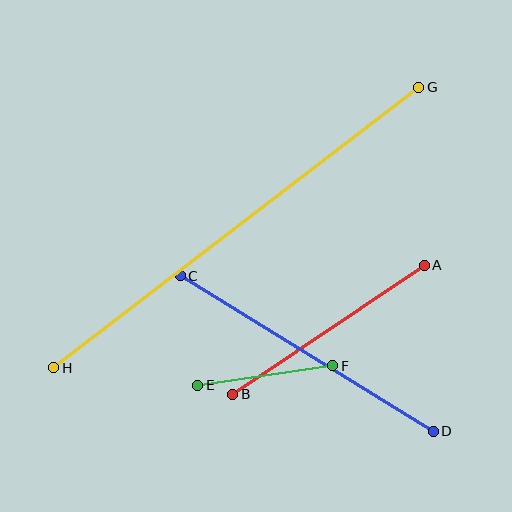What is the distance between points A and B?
The distance is approximately 231 pixels.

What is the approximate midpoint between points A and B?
The midpoint is at approximately (328, 330) pixels.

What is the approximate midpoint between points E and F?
The midpoint is at approximately (265, 375) pixels.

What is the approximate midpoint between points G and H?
The midpoint is at approximately (236, 227) pixels.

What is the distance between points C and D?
The distance is approximately 297 pixels.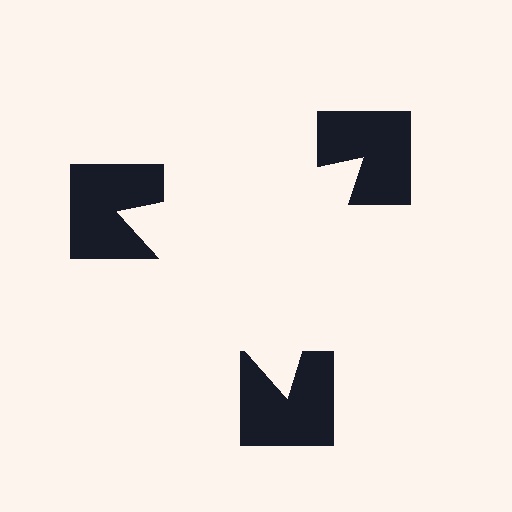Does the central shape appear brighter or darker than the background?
It typically appears slightly brighter than the background, even though no actual brightness change is drawn.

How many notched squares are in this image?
There are 3 — one at each vertex of the illusory triangle.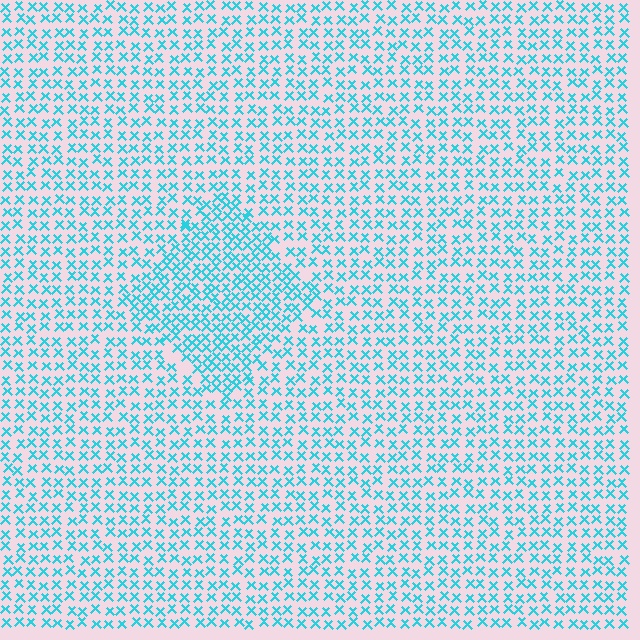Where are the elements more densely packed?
The elements are more densely packed inside the diamond boundary.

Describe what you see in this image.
The image contains small cyan elements arranged at two different densities. A diamond-shaped region is visible where the elements are more densely packed than the surrounding area.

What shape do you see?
I see a diamond.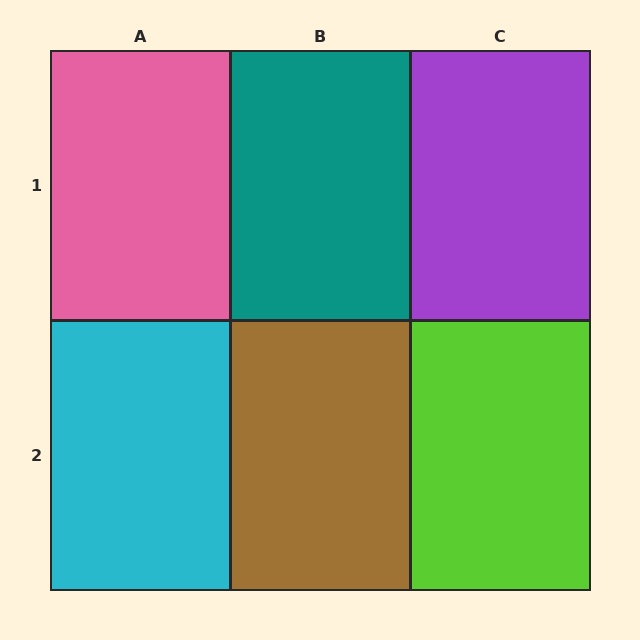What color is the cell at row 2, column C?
Lime.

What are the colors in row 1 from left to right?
Pink, teal, purple.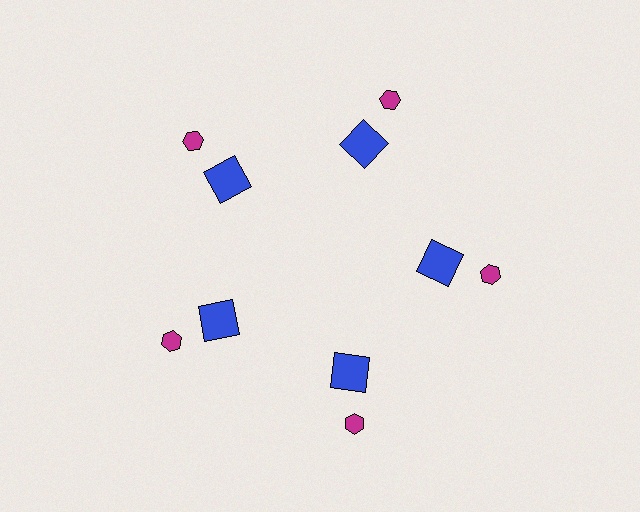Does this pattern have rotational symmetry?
Yes, this pattern has 5-fold rotational symmetry. It looks the same after rotating 72 degrees around the center.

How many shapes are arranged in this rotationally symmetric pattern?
There are 10 shapes, arranged in 5 groups of 2.